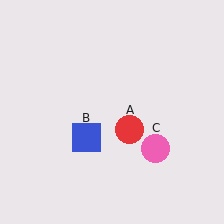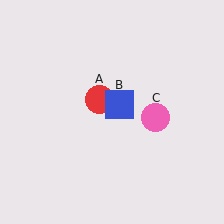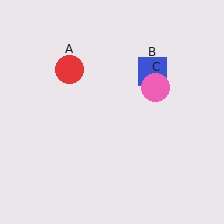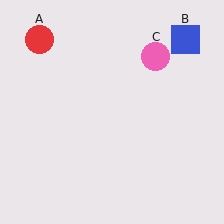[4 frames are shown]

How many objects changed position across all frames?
3 objects changed position: red circle (object A), blue square (object B), pink circle (object C).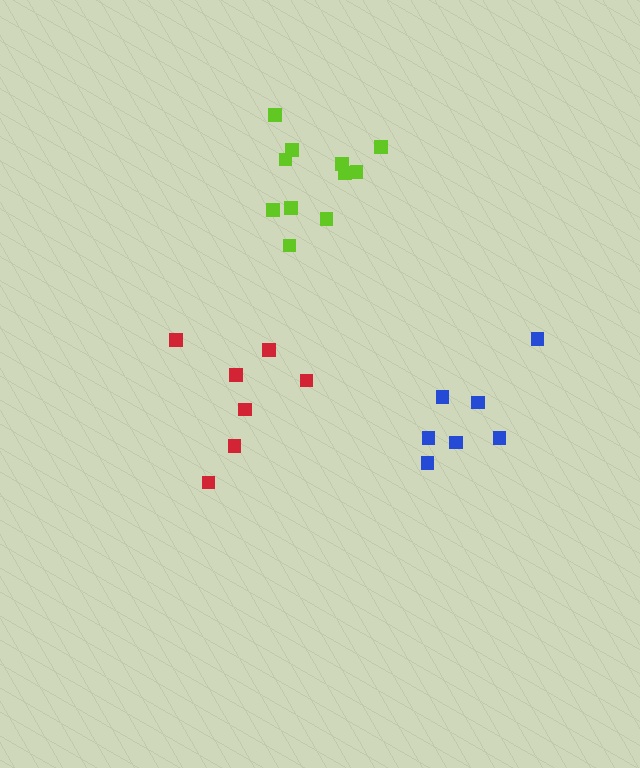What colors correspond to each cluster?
The clusters are colored: lime, red, blue.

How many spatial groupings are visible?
There are 3 spatial groupings.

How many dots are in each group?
Group 1: 11 dots, Group 2: 7 dots, Group 3: 7 dots (25 total).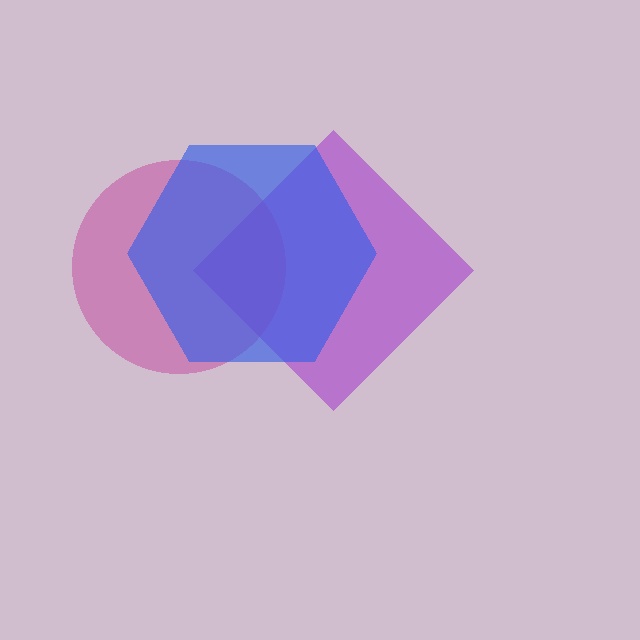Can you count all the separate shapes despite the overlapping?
Yes, there are 3 separate shapes.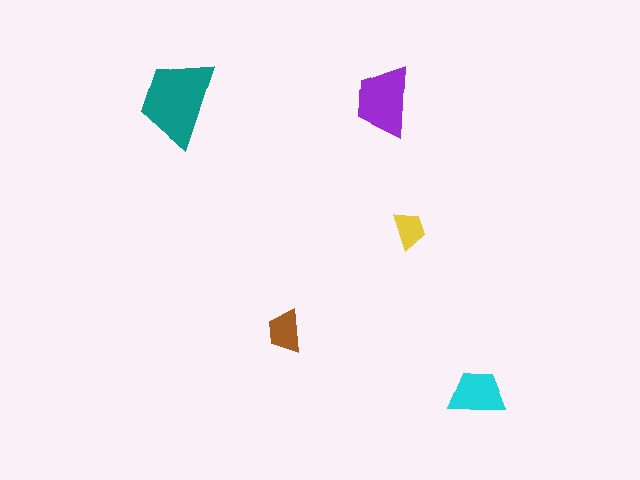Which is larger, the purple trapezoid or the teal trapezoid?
The teal one.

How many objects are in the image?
There are 5 objects in the image.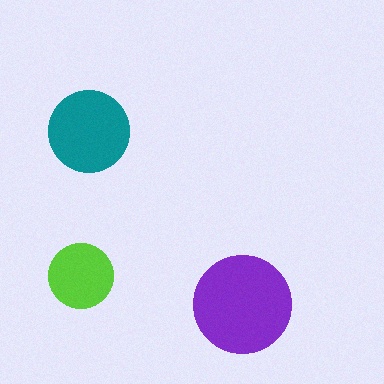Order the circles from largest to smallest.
the purple one, the teal one, the lime one.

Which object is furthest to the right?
The purple circle is rightmost.